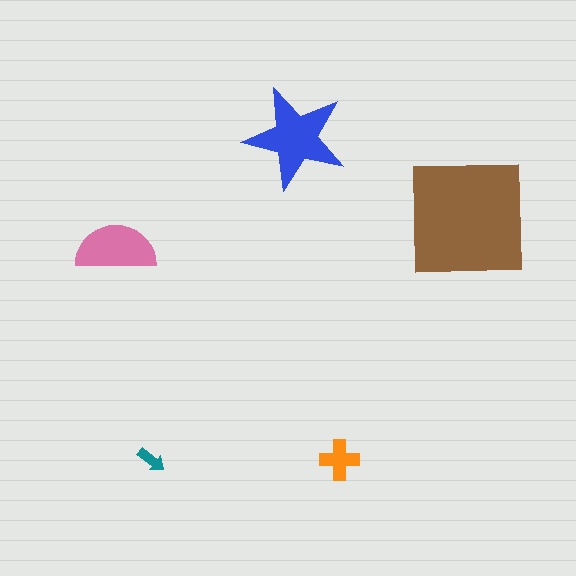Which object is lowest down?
The teal arrow is bottommost.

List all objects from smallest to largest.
The teal arrow, the orange cross, the pink semicircle, the blue star, the brown square.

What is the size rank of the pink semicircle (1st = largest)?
3rd.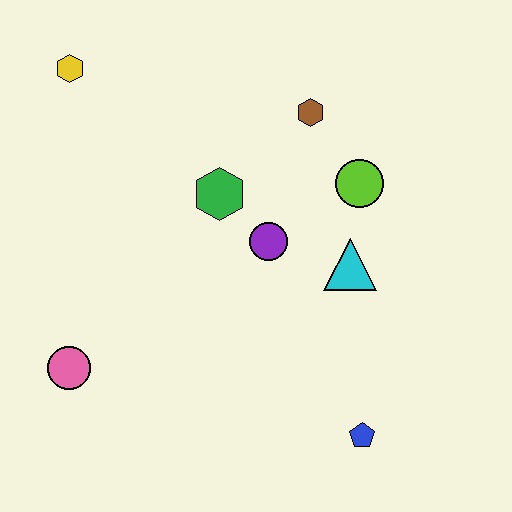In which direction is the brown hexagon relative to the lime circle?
The brown hexagon is above the lime circle.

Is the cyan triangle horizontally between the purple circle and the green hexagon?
No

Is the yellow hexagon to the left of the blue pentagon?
Yes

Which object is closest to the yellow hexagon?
The green hexagon is closest to the yellow hexagon.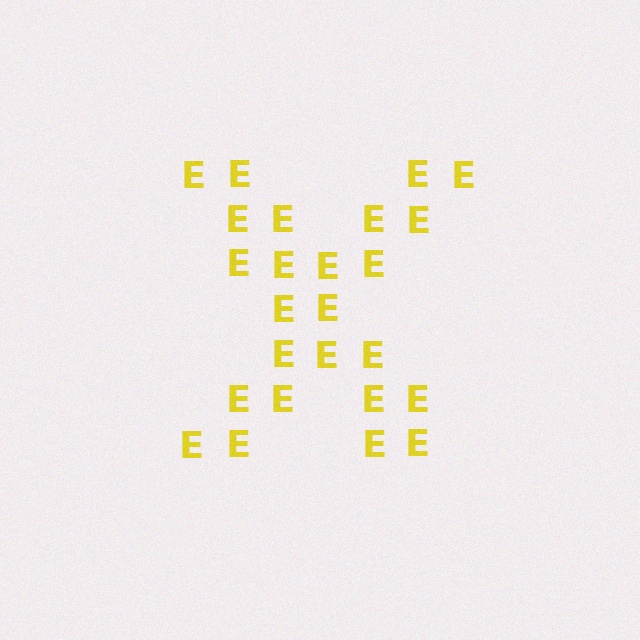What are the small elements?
The small elements are letter E's.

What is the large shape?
The large shape is the letter X.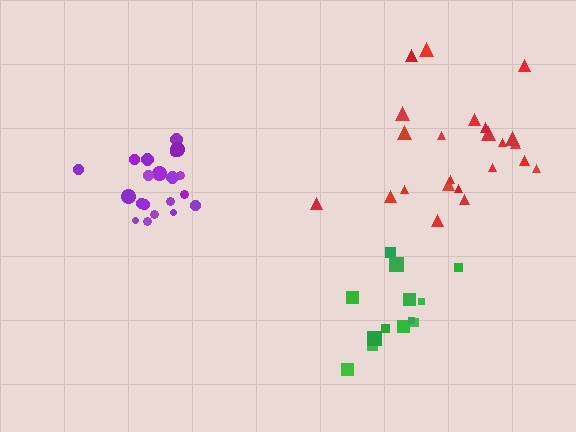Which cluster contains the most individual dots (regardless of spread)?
Red (23).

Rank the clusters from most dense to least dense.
purple, green, red.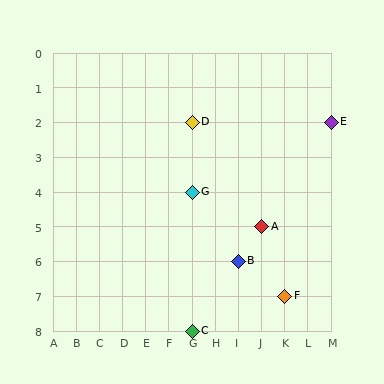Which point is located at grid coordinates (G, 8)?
Point C is at (G, 8).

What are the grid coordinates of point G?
Point G is at grid coordinates (G, 4).